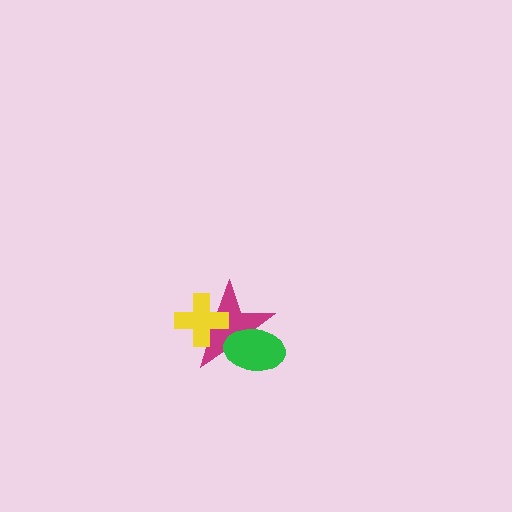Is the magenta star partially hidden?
Yes, it is partially covered by another shape.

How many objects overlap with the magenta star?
2 objects overlap with the magenta star.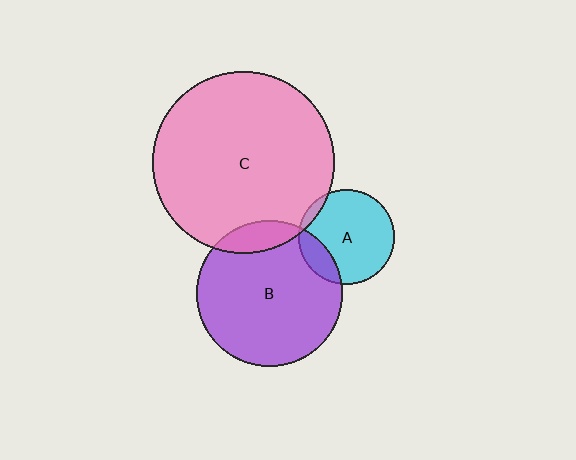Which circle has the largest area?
Circle C (pink).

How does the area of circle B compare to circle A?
Approximately 2.3 times.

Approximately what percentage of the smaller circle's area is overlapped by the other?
Approximately 15%.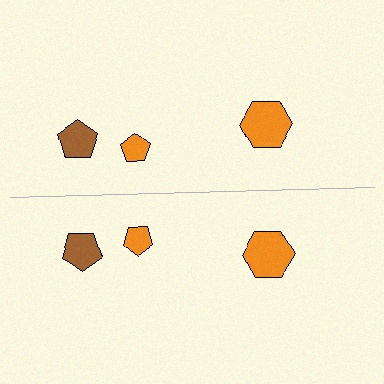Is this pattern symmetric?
Yes, this pattern has bilateral (reflection) symmetry.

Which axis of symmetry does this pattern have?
The pattern has a horizontal axis of symmetry running through the center of the image.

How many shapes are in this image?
There are 6 shapes in this image.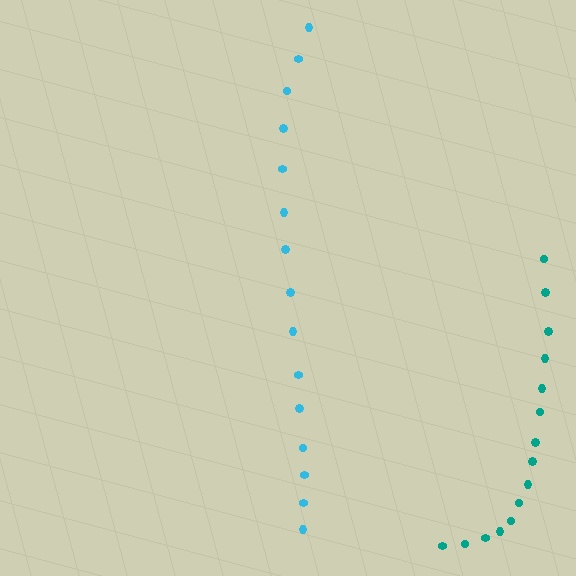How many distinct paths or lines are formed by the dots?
There are 2 distinct paths.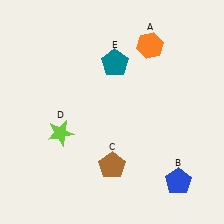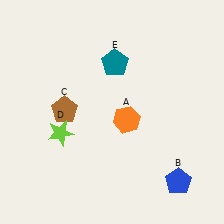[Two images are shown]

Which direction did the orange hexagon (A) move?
The orange hexagon (A) moved down.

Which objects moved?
The objects that moved are: the orange hexagon (A), the brown pentagon (C).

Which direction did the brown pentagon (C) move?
The brown pentagon (C) moved up.